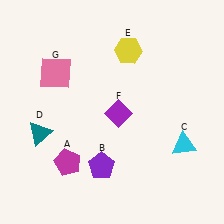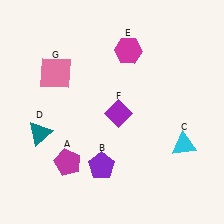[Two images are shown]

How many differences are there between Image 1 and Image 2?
There is 1 difference between the two images.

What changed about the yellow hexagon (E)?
In Image 1, E is yellow. In Image 2, it changed to magenta.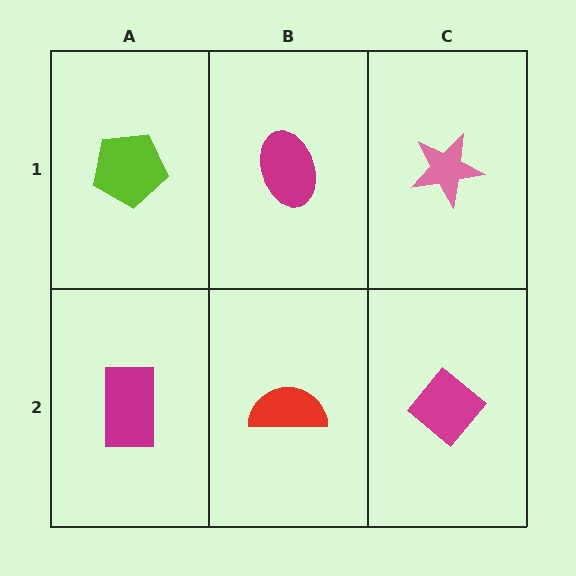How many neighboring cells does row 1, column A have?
2.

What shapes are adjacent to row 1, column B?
A red semicircle (row 2, column B), a lime pentagon (row 1, column A), a pink star (row 1, column C).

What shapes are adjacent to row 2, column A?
A lime pentagon (row 1, column A), a red semicircle (row 2, column B).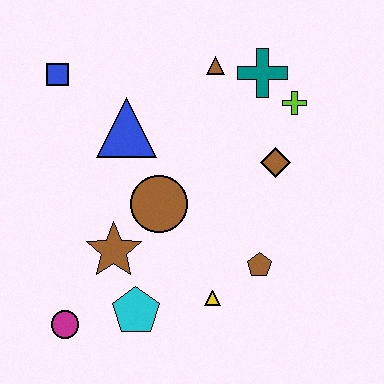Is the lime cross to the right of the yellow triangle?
Yes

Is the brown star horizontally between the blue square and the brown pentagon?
Yes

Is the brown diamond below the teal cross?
Yes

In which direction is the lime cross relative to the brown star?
The lime cross is to the right of the brown star.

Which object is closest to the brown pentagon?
The yellow triangle is closest to the brown pentagon.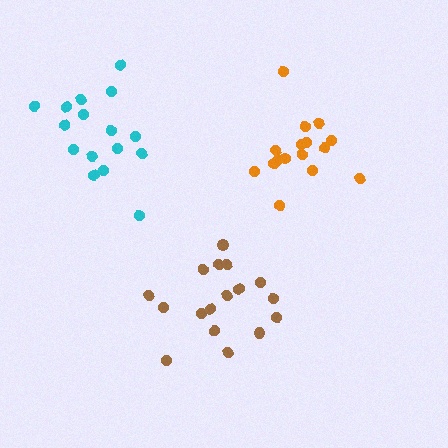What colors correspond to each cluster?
The clusters are colored: brown, orange, cyan.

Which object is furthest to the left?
The cyan cluster is leftmost.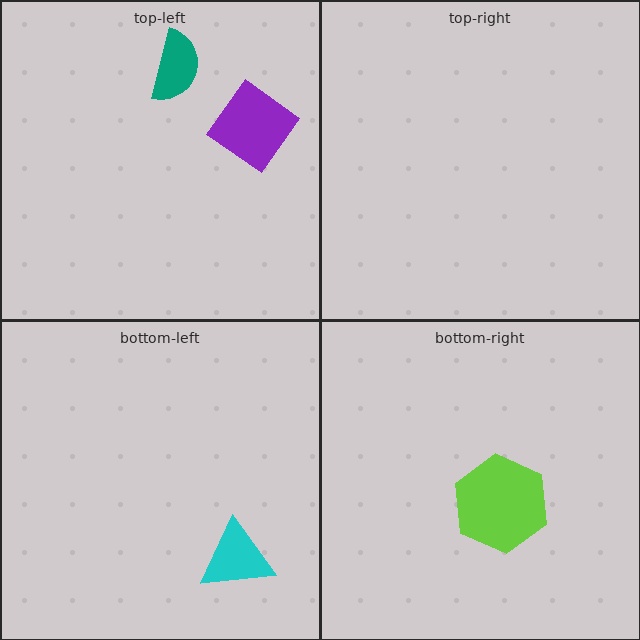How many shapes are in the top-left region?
2.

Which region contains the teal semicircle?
The top-left region.